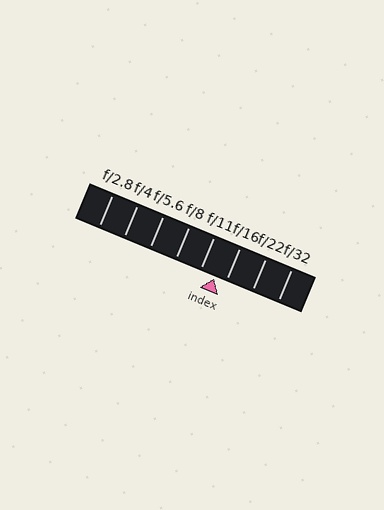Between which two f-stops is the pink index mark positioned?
The index mark is between f/11 and f/16.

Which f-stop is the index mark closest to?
The index mark is closest to f/16.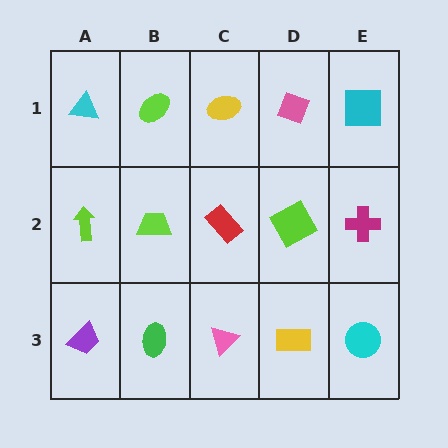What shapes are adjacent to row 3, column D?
A lime square (row 2, column D), a pink triangle (row 3, column C), a cyan circle (row 3, column E).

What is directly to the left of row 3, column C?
A green ellipse.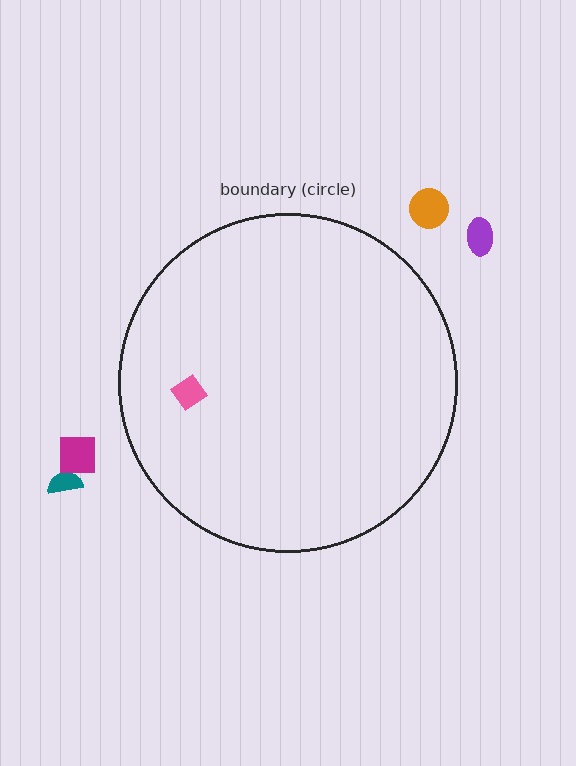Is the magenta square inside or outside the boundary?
Outside.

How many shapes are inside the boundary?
1 inside, 4 outside.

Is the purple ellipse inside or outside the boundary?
Outside.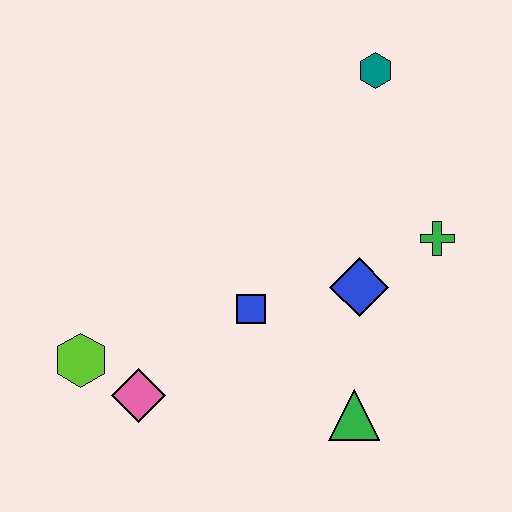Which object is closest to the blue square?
The blue diamond is closest to the blue square.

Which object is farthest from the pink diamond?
The teal hexagon is farthest from the pink diamond.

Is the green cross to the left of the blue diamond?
No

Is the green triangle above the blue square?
No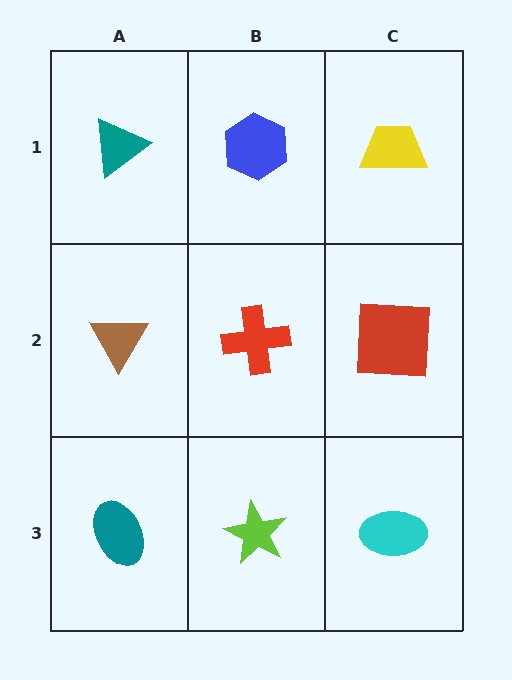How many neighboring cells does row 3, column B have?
3.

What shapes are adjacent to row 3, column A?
A brown triangle (row 2, column A), a lime star (row 3, column B).